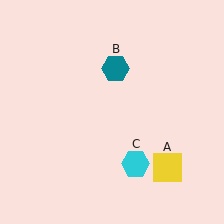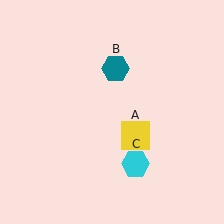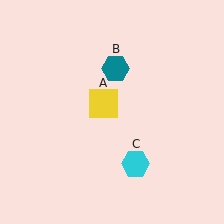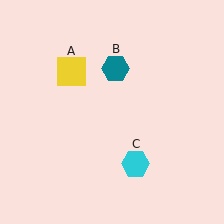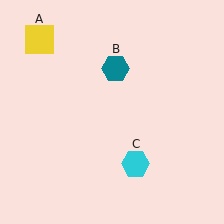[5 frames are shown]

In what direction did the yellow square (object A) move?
The yellow square (object A) moved up and to the left.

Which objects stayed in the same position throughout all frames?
Teal hexagon (object B) and cyan hexagon (object C) remained stationary.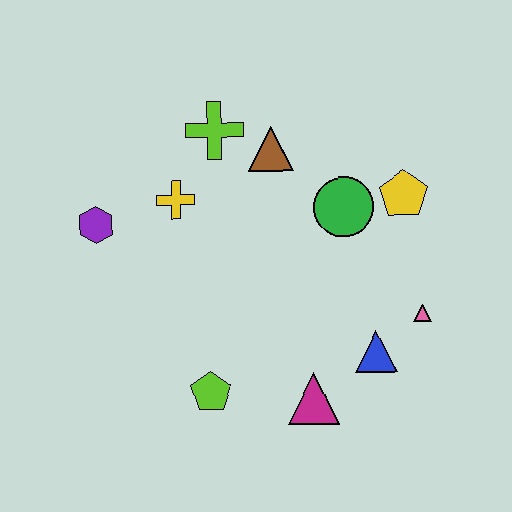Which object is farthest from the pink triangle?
The purple hexagon is farthest from the pink triangle.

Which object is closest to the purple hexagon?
The yellow cross is closest to the purple hexagon.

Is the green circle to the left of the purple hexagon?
No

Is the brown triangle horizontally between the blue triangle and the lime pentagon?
Yes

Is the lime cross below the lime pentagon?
No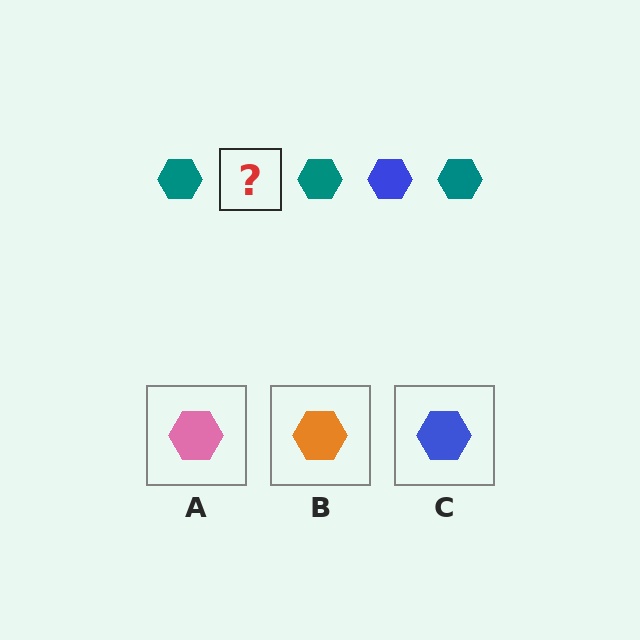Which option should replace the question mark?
Option C.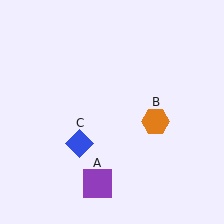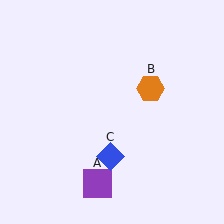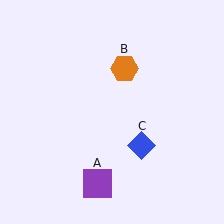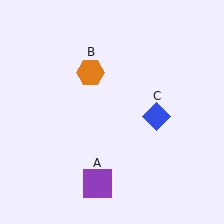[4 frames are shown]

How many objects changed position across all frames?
2 objects changed position: orange hexagon (object B), blue diamond (object C).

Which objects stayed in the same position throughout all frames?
Purple square (object A) remained stationary.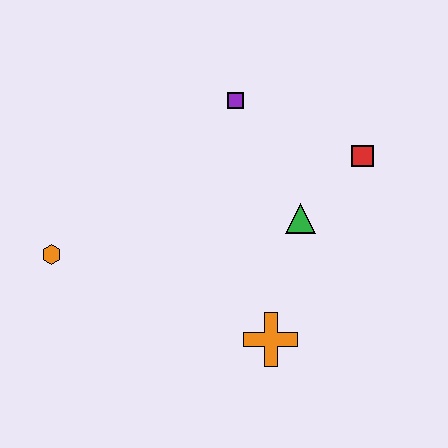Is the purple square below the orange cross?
No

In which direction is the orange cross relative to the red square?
The orange cross is below the red square.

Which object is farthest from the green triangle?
The orange hexagon is farthest from the green triangle.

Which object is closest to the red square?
The green triangle is closest to the red square.